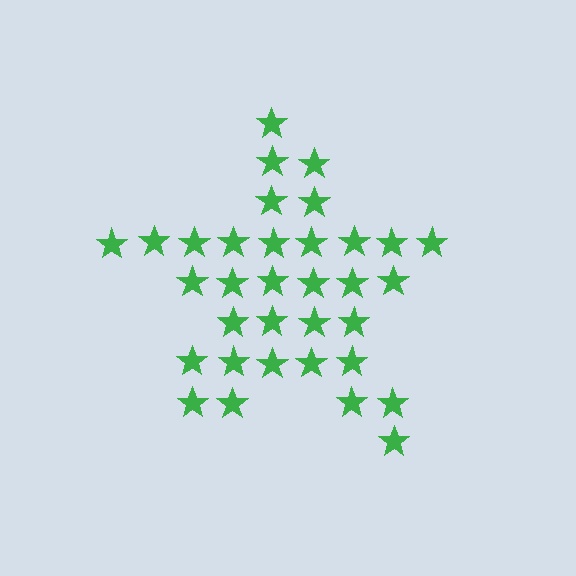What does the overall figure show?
The overall figure shows a star.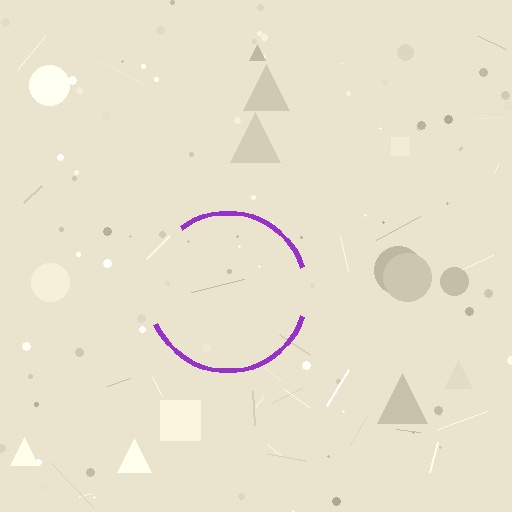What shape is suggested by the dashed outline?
The dashed outline suggests a circle.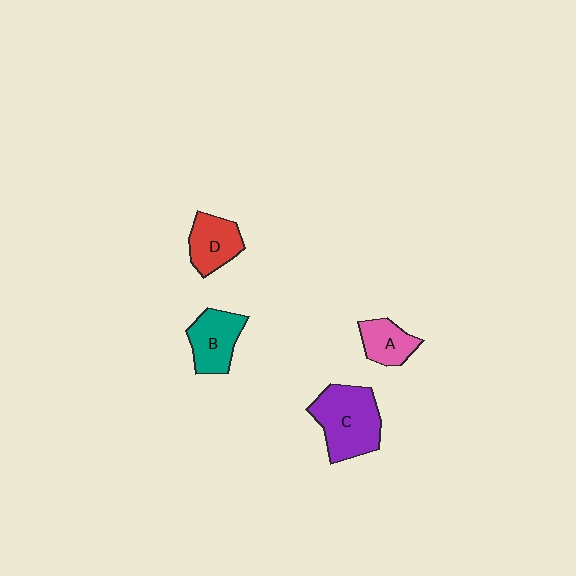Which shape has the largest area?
Shape C (purple).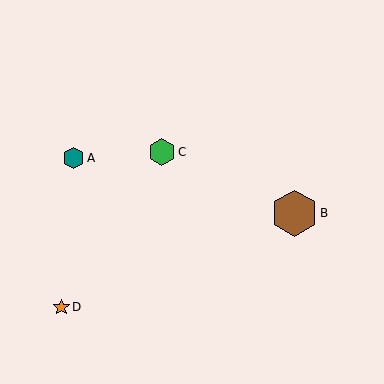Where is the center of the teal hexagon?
The center of the teal hexagon is at (74, 158).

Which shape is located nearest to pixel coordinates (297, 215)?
The brown hexagon (labeled B) at (294, 213) is nearest to that location.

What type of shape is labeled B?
Shape B is a brown hexagon.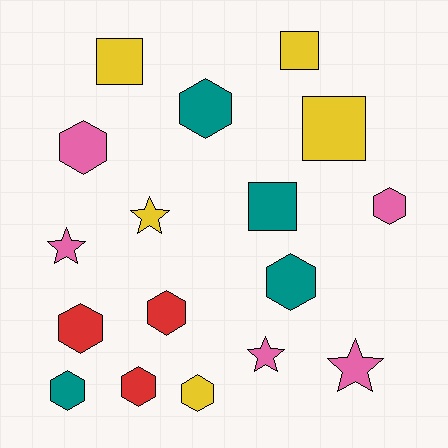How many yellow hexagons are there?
There is 1 yellow hexagon.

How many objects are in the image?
There are 17 objects.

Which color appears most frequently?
Yellow, with 5 objects.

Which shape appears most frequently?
Hexagon, with 9 objects.